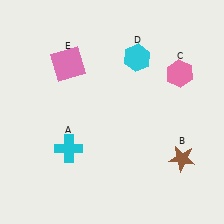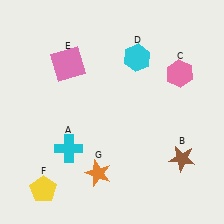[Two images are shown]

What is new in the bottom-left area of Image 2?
A yellow pentagon (F) was added in the bottom-left area of Image 2.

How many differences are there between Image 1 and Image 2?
There are 2 differences between the two images.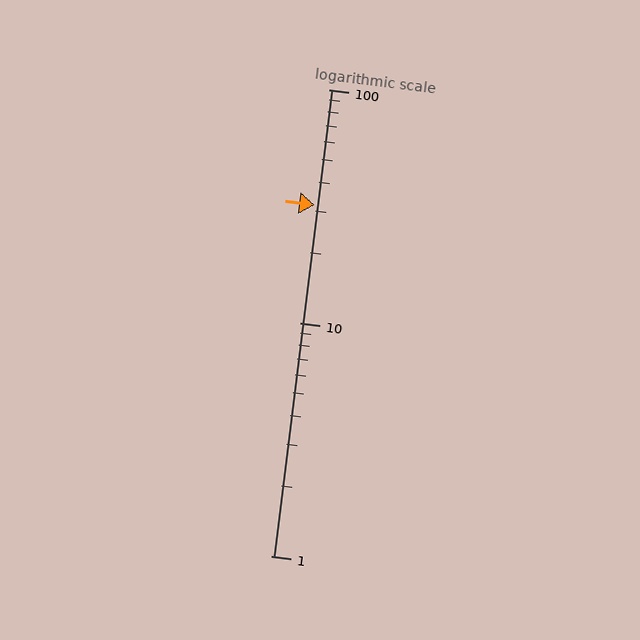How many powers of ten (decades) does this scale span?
The scale spans 2 decades, from 1 to 100.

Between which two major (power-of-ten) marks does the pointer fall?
The pointer is between 10 and 100.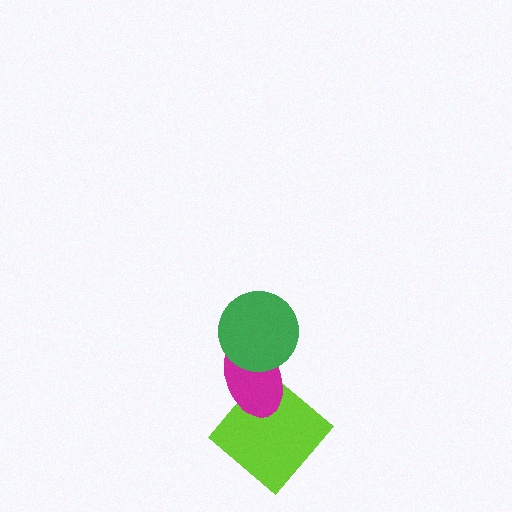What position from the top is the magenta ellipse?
The magenta ellipse is 2nd from the top.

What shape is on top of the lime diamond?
The magenta ellipse is on top of the lime diamond.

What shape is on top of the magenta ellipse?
The green circle is on top of the magenta ellipse.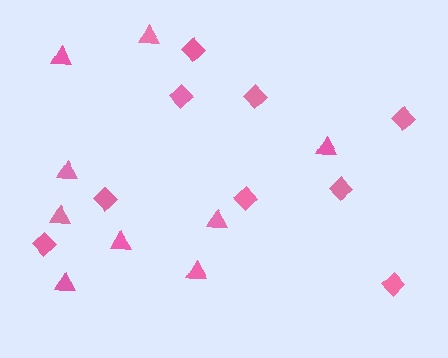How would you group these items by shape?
There are 2 groups: one group of triangles (9) and one group of diamonds (9).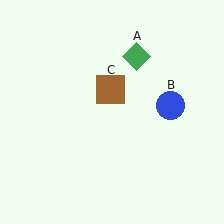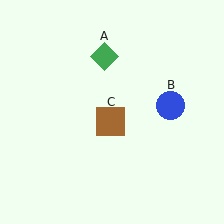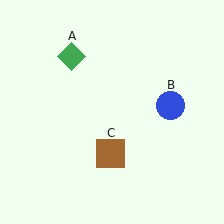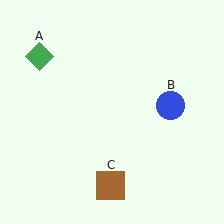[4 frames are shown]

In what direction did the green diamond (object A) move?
The green diamond (object A) moved left.